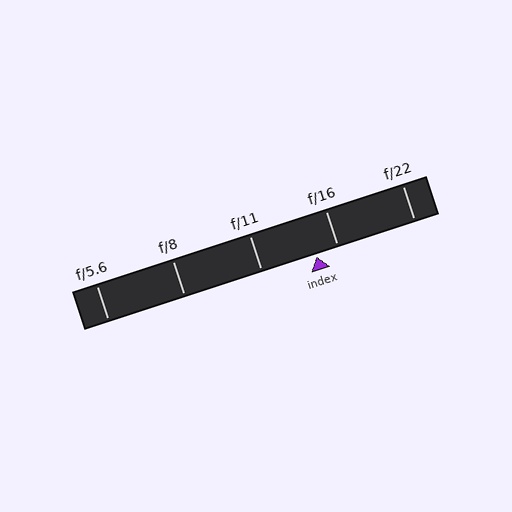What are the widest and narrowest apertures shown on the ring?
The widest aperture shown is f/5.6 and the narrowest is f/22.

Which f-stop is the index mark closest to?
The index mark is closest to f/16.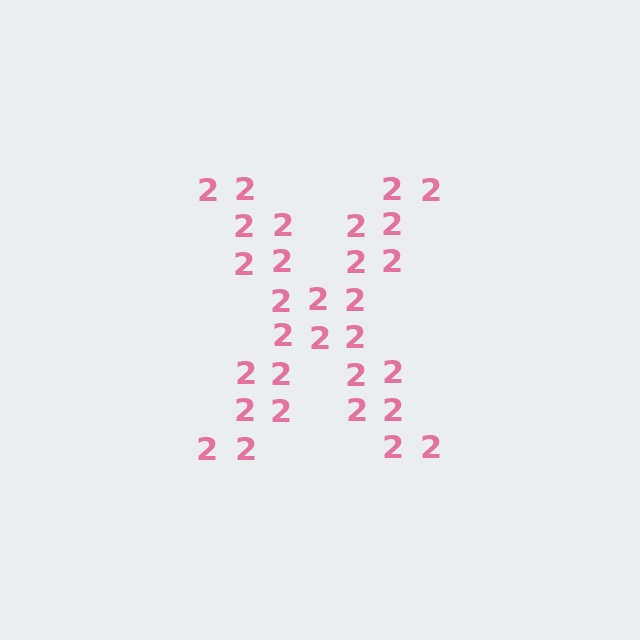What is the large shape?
The large shape is the letter X.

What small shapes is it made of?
It is made of small digit 2's.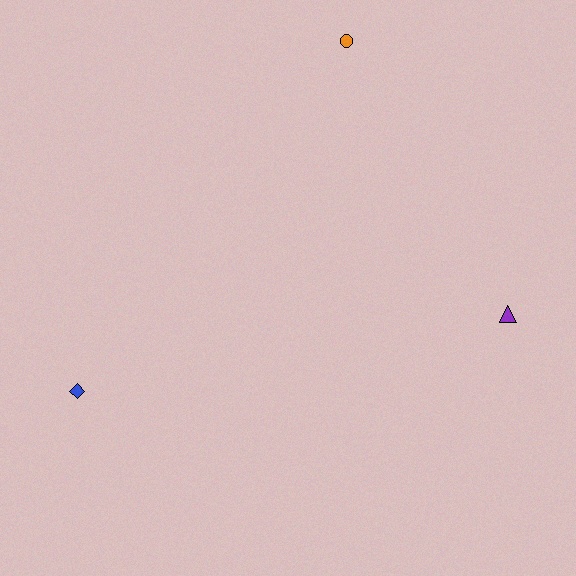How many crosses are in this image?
There are no crosses.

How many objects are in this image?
There are 3 objects.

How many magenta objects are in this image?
There are no magenta objects.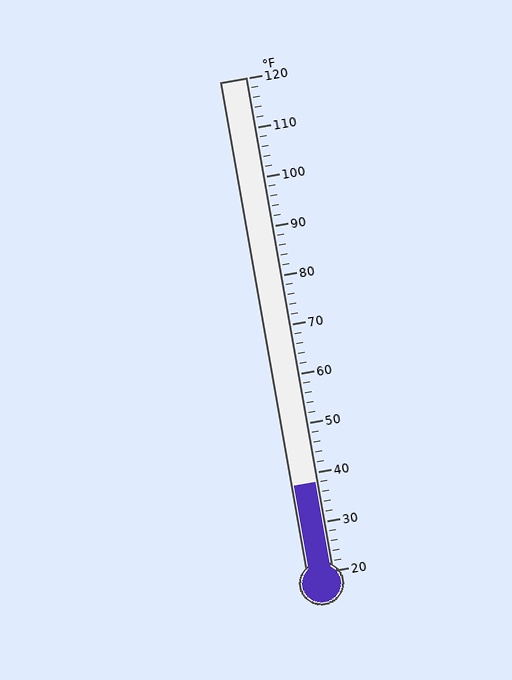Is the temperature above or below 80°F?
The temperature is below 80°F.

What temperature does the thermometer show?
The thermometer shows approximately 38°F.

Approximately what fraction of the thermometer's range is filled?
The thermometer is filled to approximately 20% of its range.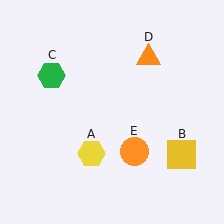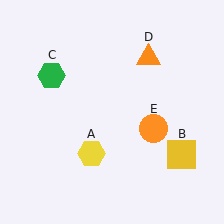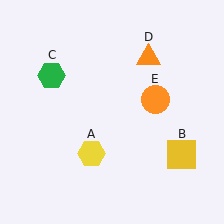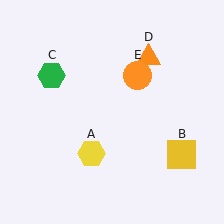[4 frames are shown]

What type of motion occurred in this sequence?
The orange circle (object E) rotated counterclockwise around the center of the scene.